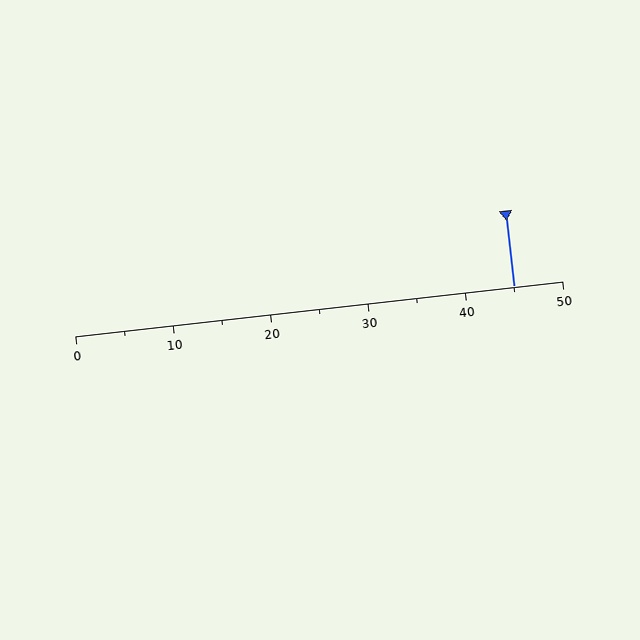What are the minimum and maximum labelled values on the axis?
The axis runs from 0 to 50.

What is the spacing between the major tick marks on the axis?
The major ticks are spaced 10 apart.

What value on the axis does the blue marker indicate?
The marker indicates approximately 45.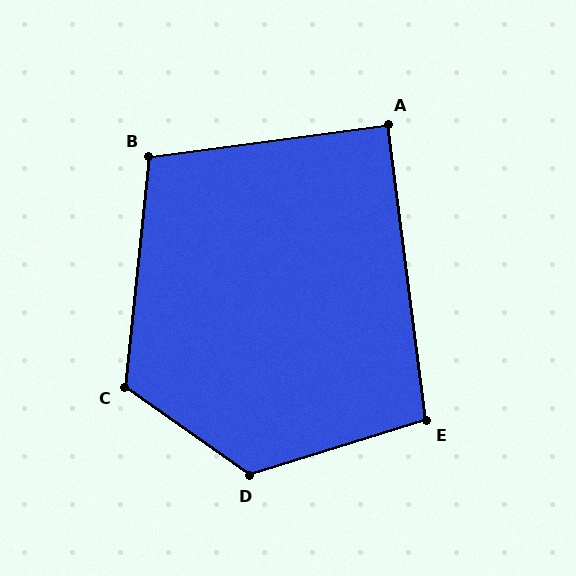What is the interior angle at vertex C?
Approximately 119 degrees (obtuse).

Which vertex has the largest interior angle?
D, at approximately 127 degrees.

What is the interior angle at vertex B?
Approximately 104 degrees (obtuse).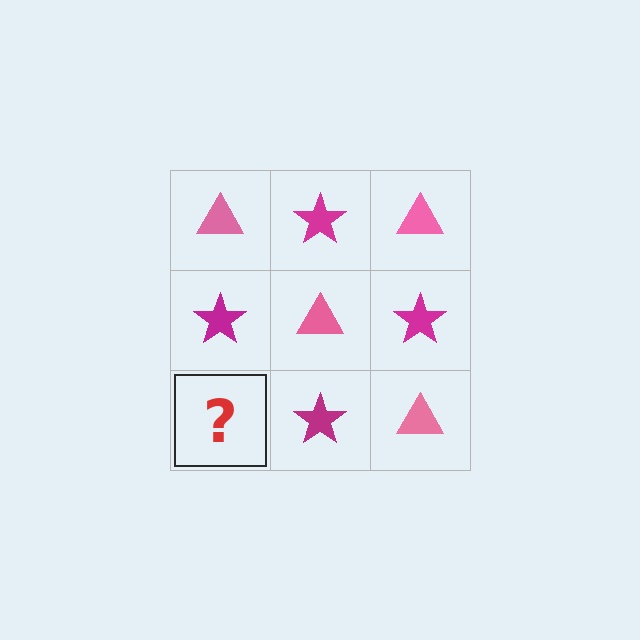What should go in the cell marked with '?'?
The missing cell should contain a pink triangle.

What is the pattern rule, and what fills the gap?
The rule is that it alternates pink triangle and magenta star in a checkerboard pattern. The gap should be filled with a pink triangle.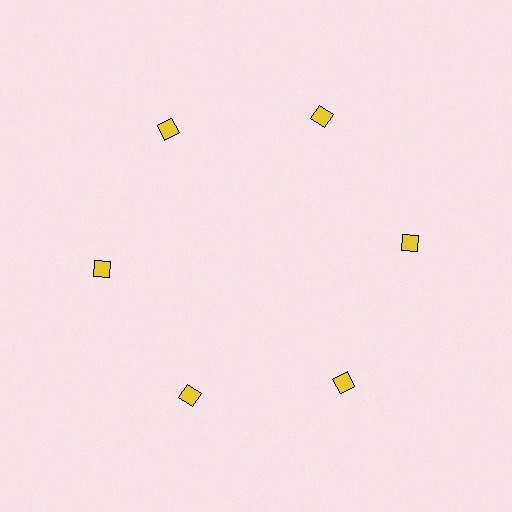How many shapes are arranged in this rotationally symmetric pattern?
There are 6 shapes, arranged in 6 groups of 1.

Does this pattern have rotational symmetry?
Yes, this pattern has 6-fold rotational symmetry. It looks the same after rotating 60 degrees around the center.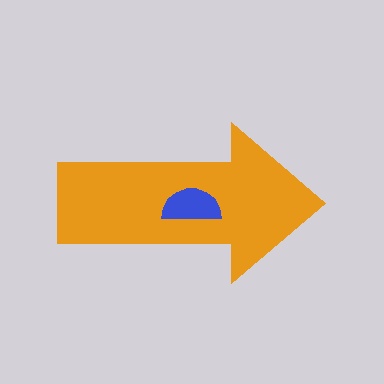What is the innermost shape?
The blue semicircle.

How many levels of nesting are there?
2.